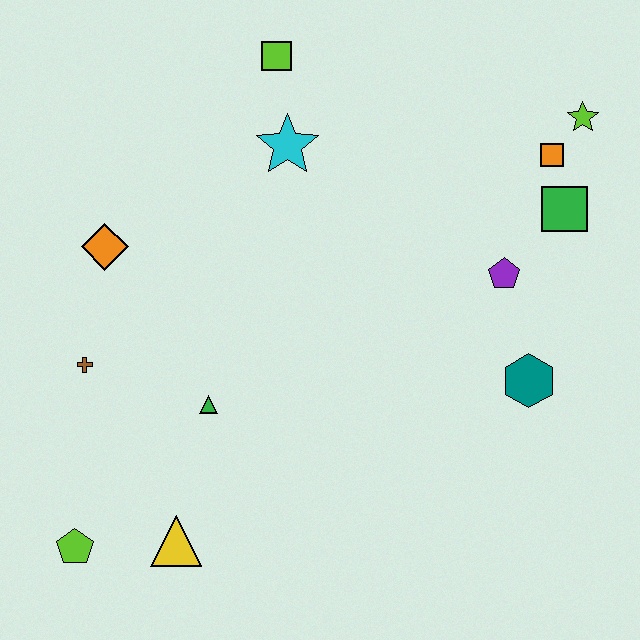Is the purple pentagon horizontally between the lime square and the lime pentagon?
No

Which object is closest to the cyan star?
The lime square is closest to the cyan star.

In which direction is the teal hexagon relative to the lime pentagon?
The teal hexagon is to the right of the lime pentagon.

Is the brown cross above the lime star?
No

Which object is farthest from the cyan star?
The lime pentagon is farthest from the cyan star.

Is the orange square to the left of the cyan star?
No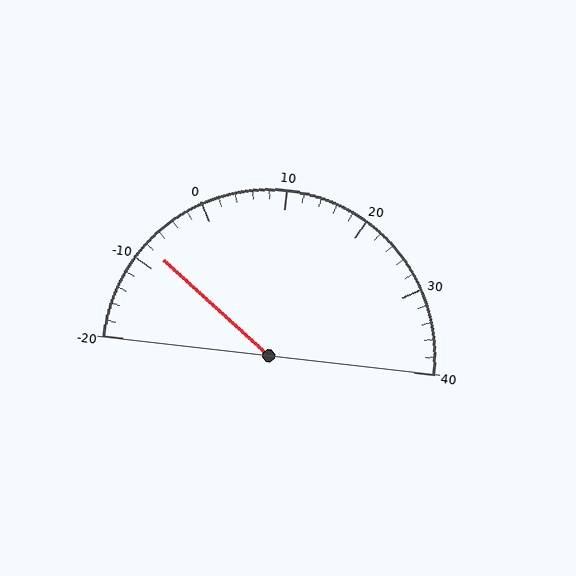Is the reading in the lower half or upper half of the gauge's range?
The reading is in the lower half of the range (-20 to 40).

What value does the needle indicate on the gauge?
The needle indicates approximately -8.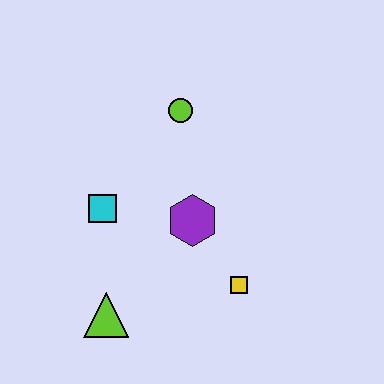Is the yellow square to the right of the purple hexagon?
Yes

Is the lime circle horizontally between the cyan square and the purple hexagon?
Yes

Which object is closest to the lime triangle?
The cyan square is closest to the lime triangle.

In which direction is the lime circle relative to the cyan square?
The lime circle is above the cyan square.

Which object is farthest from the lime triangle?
The lime circle is farthest from the lime triangle.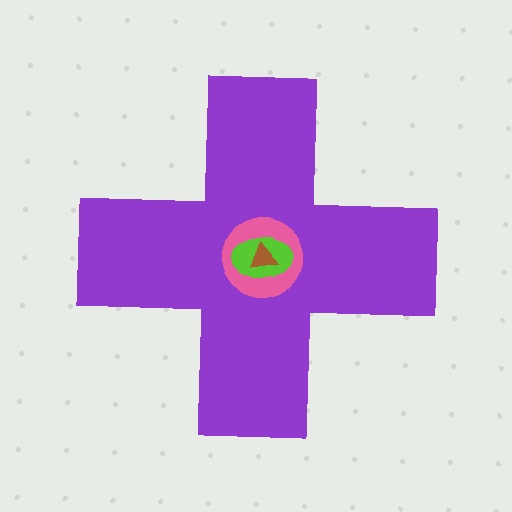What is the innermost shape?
The brown triangle.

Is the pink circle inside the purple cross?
Yes.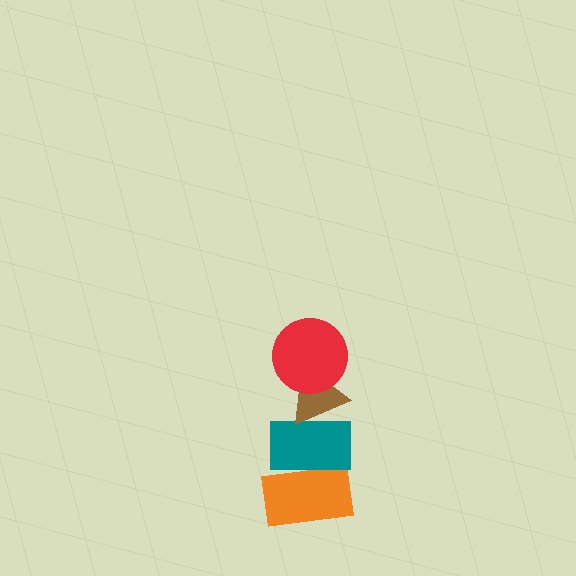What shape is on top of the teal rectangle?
The brown triangle is on top of the teal rectangle.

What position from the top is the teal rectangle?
The teal rectangle is 3rd from the top.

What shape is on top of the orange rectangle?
The teal rectangle is on top of the orange rectangle.